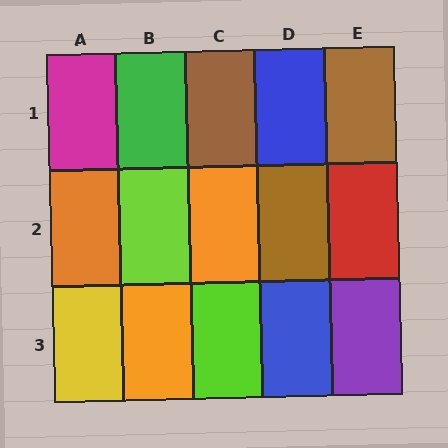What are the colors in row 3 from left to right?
Yellow, orange, lime, blue, purple.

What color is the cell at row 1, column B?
Green.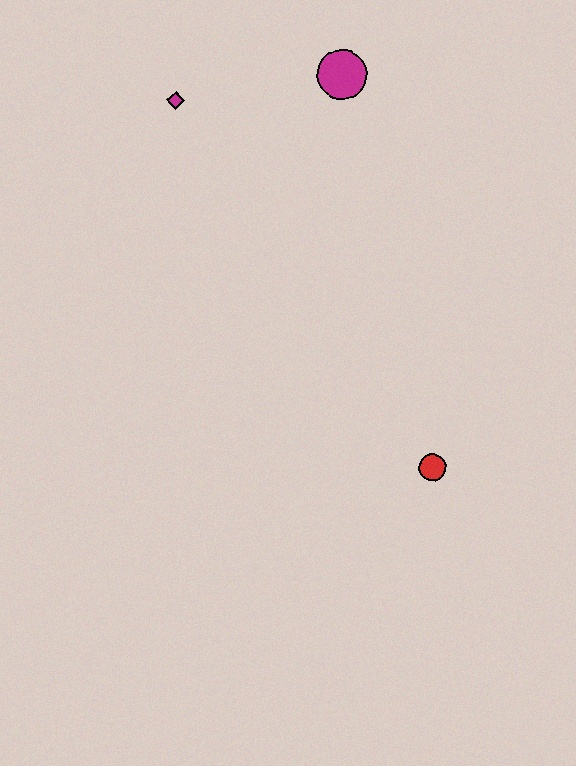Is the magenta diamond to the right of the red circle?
No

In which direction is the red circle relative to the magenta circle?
The red circle is below the magenta circle.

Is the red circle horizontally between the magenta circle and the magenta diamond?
No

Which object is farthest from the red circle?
The magenta diamond is farthest from the red circle.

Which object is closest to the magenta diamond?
The magenta circle is closest to the magenta diamond.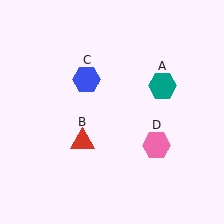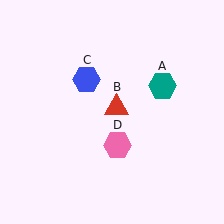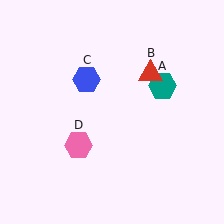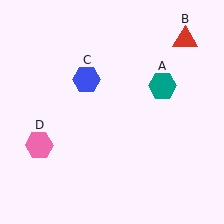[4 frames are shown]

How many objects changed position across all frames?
2 objects changed position: red triangle (object B), pink hexagon (object D).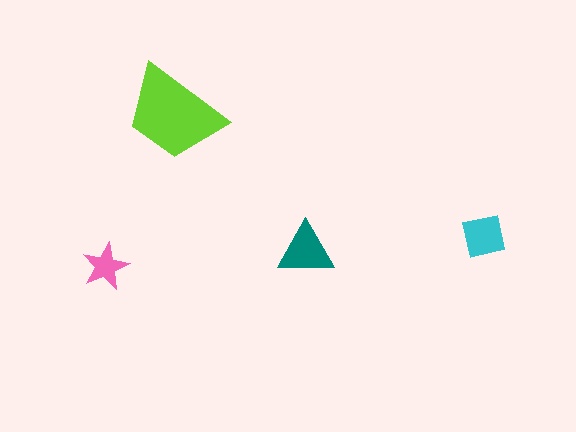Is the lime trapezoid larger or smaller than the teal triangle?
Larger.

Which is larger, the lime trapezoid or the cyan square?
The lime trapezoid.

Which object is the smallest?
The pink star.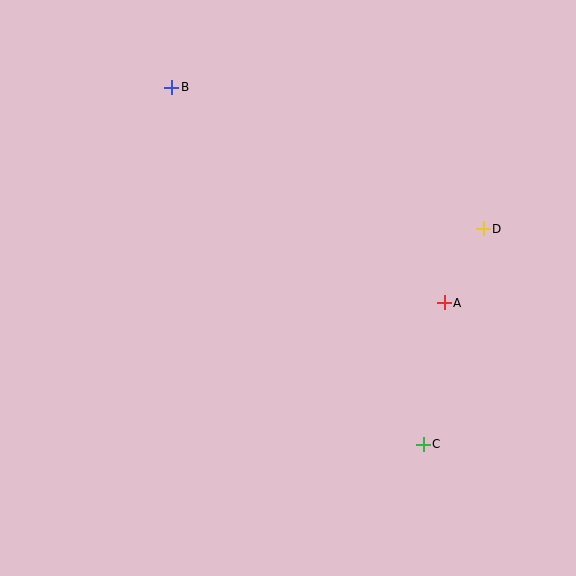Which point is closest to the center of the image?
Point A at (444, 303) is closest to the center.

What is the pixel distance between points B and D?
The distance between B and D is 342 pixels.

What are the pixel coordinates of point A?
Point A is at (444, 303).